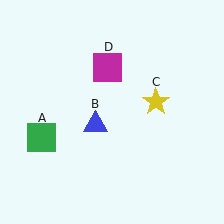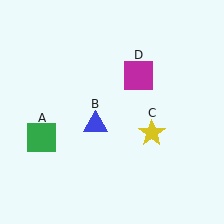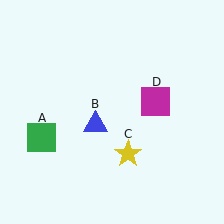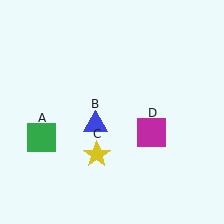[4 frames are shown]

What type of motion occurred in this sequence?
The yellow star (object C), magenta square (object D) rotated clockwise around the center of the scene.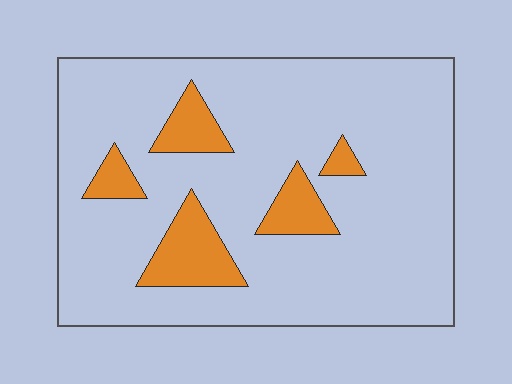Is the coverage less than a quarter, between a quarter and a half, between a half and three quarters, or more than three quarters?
Less than a quarter.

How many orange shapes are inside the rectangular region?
5.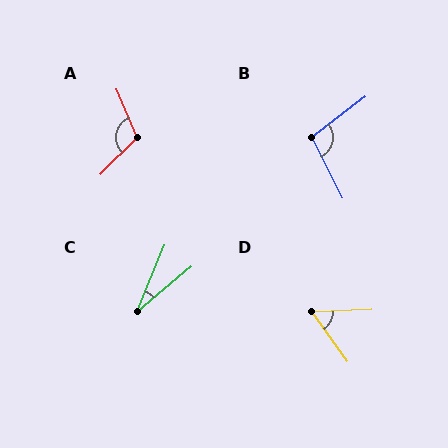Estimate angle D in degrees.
Approximately 57 degrees.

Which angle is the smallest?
C, at approximately 28 degrees.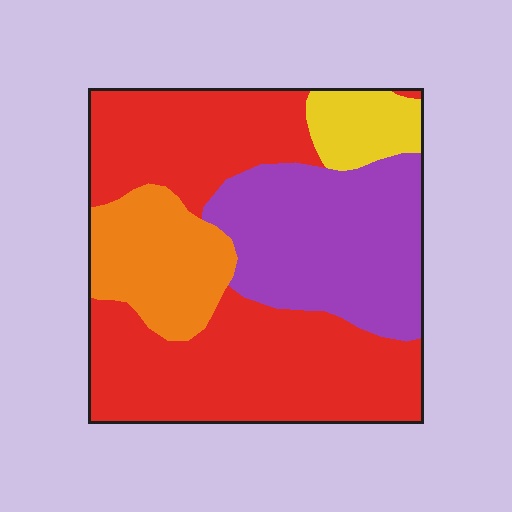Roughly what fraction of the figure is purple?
Purple covers about 25% of the figure.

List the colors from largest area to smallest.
From largest to smallest: red, purple, orange, yellow.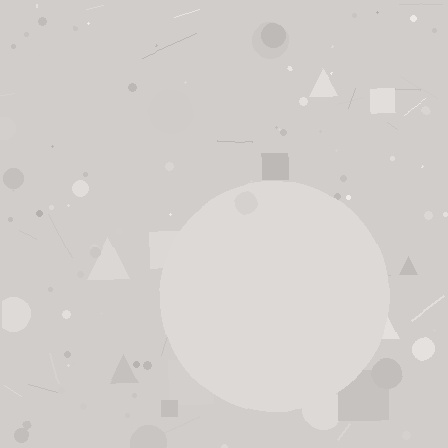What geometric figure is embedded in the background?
A circle is embedded in the background.